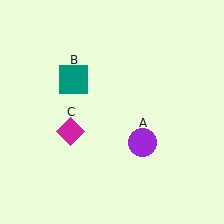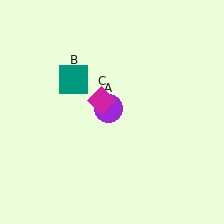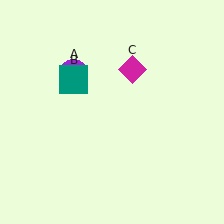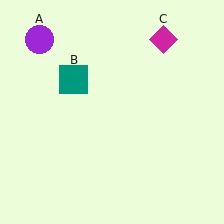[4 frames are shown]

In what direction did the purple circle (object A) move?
The purple circle (object A) moved up and to the left.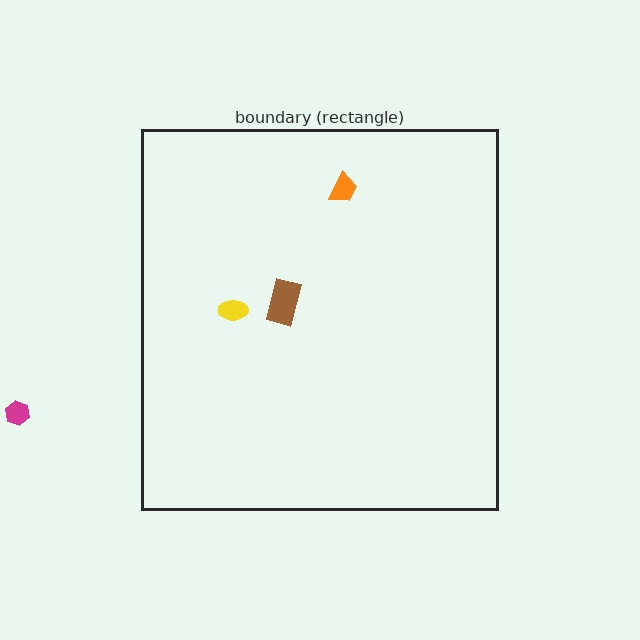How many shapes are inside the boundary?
3 inside, 1 outside.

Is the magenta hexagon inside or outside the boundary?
Outside.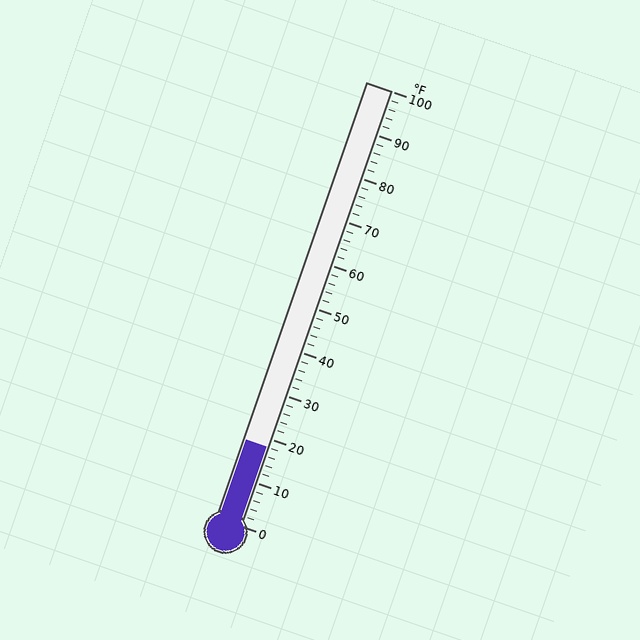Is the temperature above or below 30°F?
The temperature is below 30°F.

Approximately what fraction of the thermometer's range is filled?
The thermometer is filled to approximately 20% of its range.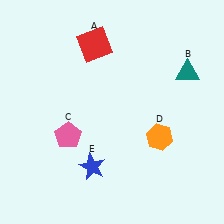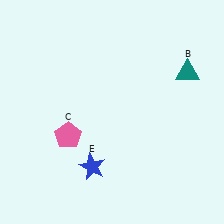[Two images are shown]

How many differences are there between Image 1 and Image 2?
There are 2 differences between the two images.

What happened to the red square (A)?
The red square (A) was removed in Image 2. It was in the top-left area of Image 1.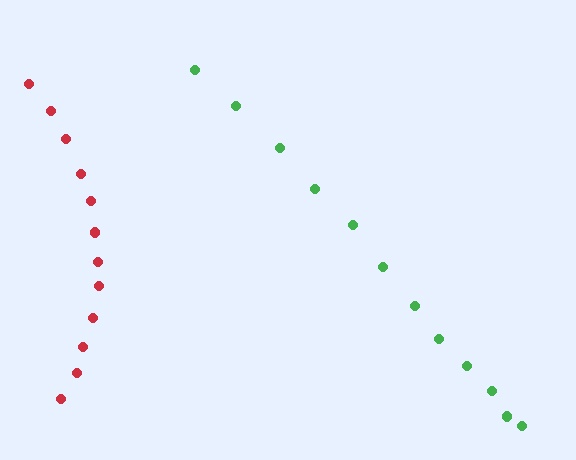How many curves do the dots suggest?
There are 2 distinct paths.